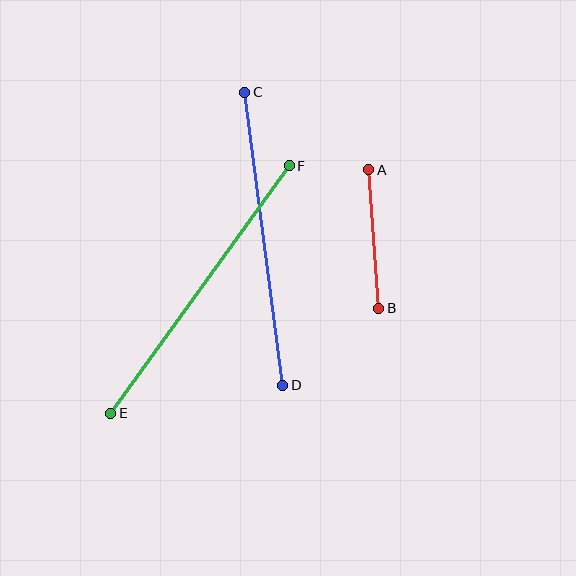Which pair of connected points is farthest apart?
Points E and F are farthest apart.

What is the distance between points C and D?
The distance is approximately 295 pixels.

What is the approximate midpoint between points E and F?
The midpoint is at approximately (200, 289) pixels.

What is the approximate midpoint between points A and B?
The midpoint is at approximately (374, 239) pixels.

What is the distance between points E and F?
The distance is approximately 305 pixels.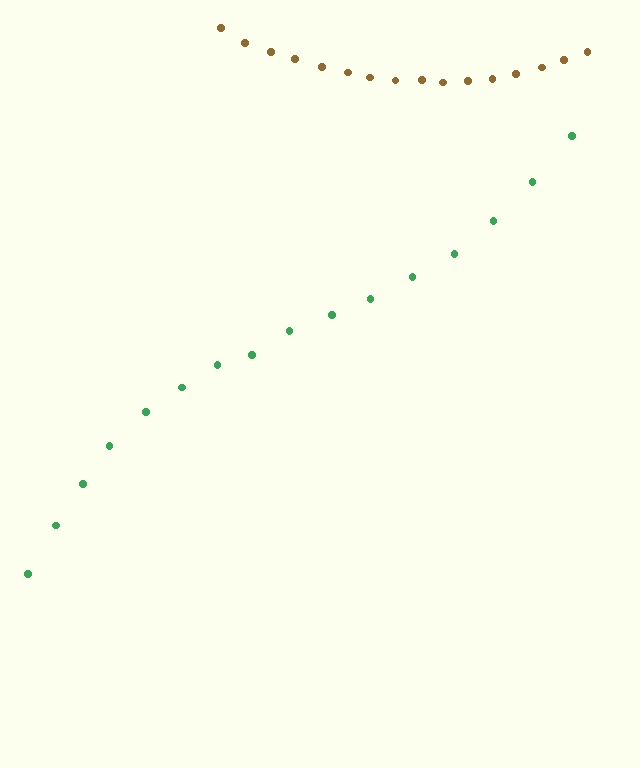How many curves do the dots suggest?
There are 2 distinct paths.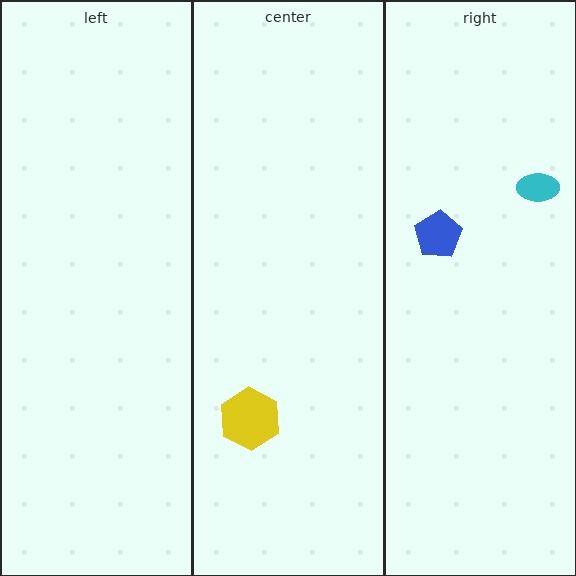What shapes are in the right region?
The blue pentagon, the cyan ellipse.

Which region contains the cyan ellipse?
The right region.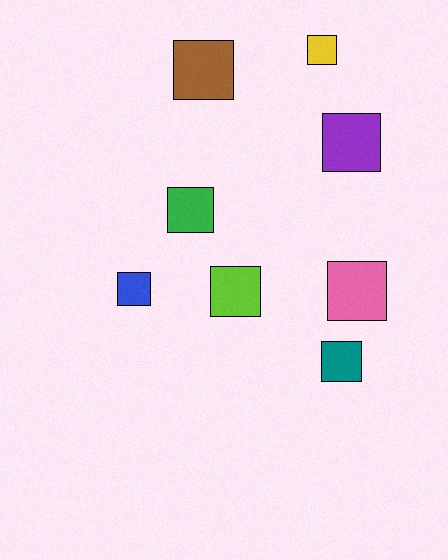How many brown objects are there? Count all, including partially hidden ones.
There is 1 brown object.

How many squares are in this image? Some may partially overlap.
There are 8 squares.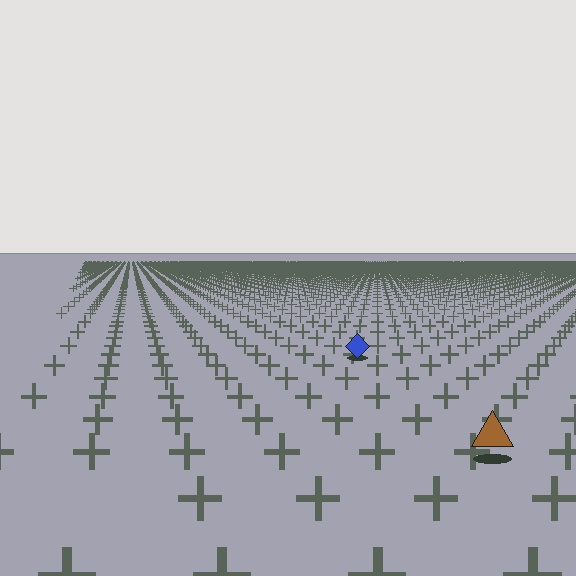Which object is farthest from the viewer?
The blue diamond is farthest from the viewer. It appears smaller and the ground texture around it is denser.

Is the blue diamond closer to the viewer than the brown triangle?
No. The brown triangle is closer — you can tell from the texture gradient: the ground texture is coarser near it.